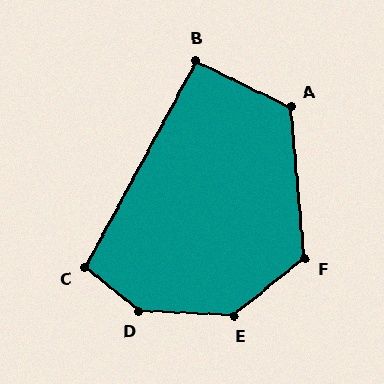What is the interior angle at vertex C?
Approximately 101 degrees (obtuse).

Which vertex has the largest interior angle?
D, at approximately 143 degrees.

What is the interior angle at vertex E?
Approximately 138 degrees (obtuse).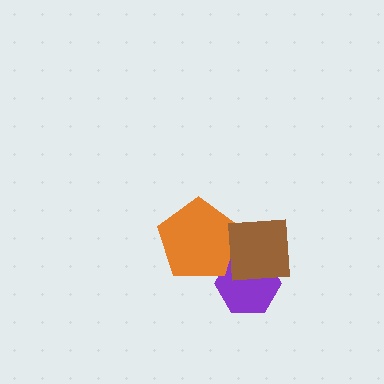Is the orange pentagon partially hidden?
Yes, it is partially covered by another shape.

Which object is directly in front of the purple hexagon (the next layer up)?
The orange pentagon is directly in front of the purple hexagon.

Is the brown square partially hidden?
No, no other shape covers it.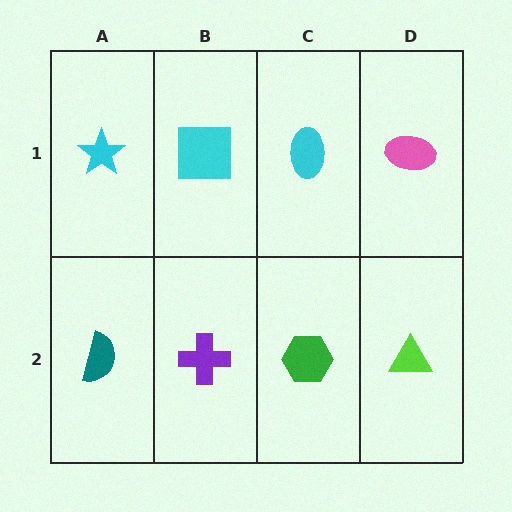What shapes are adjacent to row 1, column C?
A green hexagon (row 2, column C), a cyan square (row 1, column B), a pink ellipse (row 1, column D).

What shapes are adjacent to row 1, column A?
A teal semicircle (row 2, column A), a cyan square (row 1, column B).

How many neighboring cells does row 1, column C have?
3.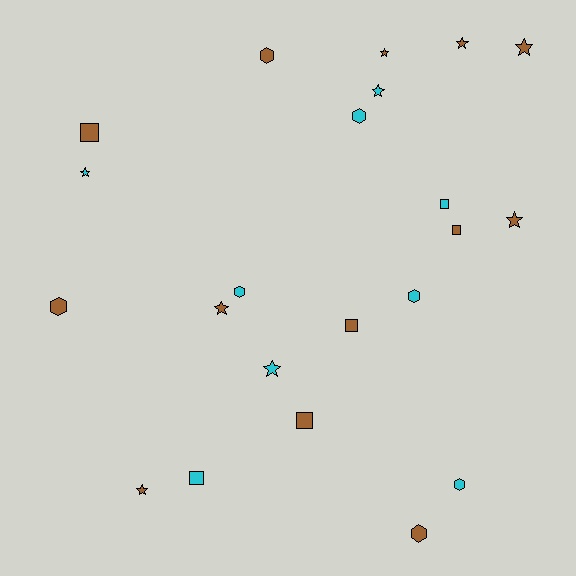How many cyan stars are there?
There are 3 cyan stars.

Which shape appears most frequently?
Star, with 9 objects.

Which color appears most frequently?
Brown, with 13 objects.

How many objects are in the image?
There are 22 objects.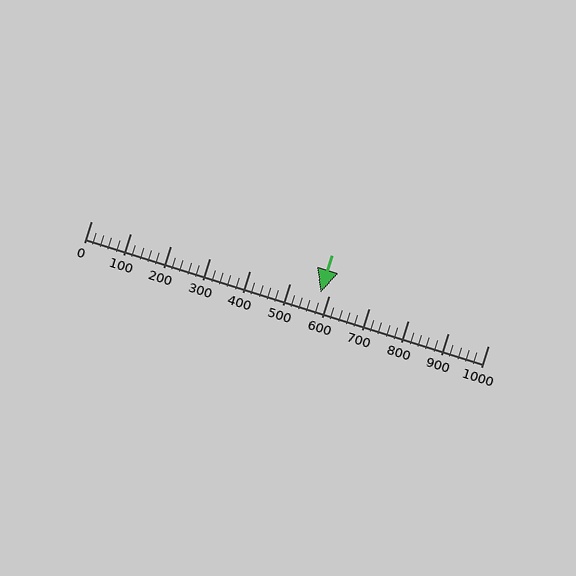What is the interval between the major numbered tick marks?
The major tick marks are spaced 100 units apart.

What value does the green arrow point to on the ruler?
The green arrow points to approximately 578.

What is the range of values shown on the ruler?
The ruler shows values from 0 to 1000.